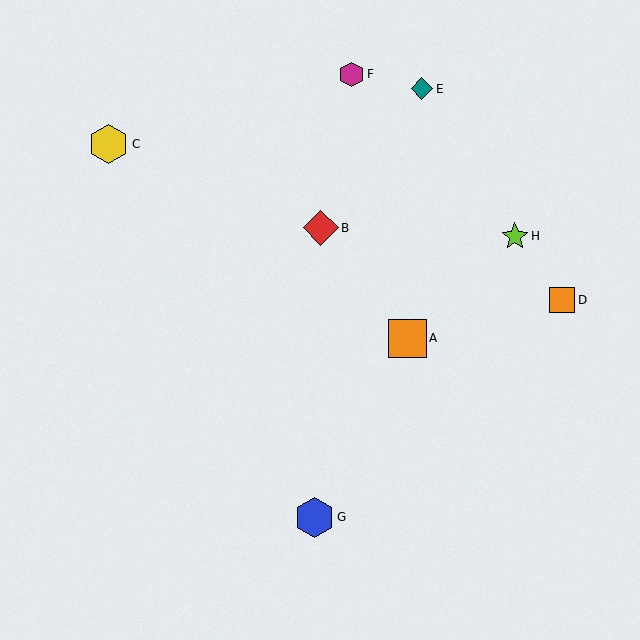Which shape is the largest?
The blue hexagon (labeled G) is the largest.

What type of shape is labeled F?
Shape F is a magenta hexagon.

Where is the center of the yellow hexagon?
The center of the yellow hexagon is at (109, 144).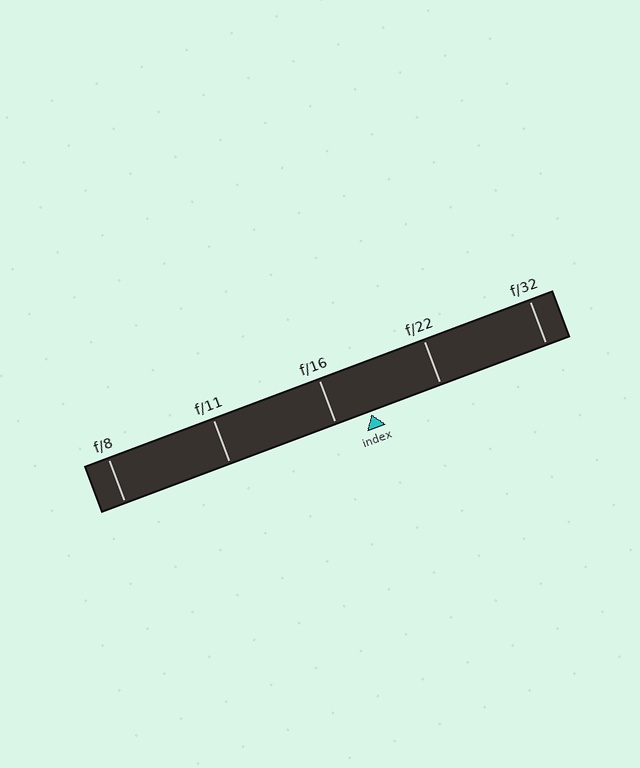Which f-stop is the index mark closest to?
The index mark is closest to f/16.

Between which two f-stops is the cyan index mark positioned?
The index mark is between f/16 and f/22.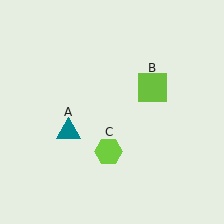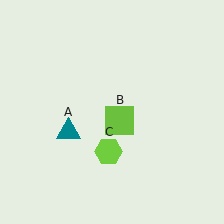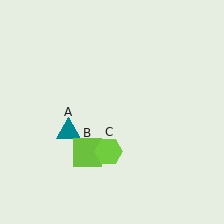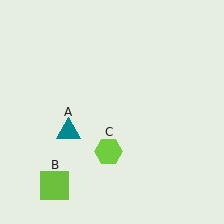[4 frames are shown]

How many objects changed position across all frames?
1 object changed position: lime square (object B).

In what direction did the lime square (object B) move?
The lime square (object B) moved down and to the left.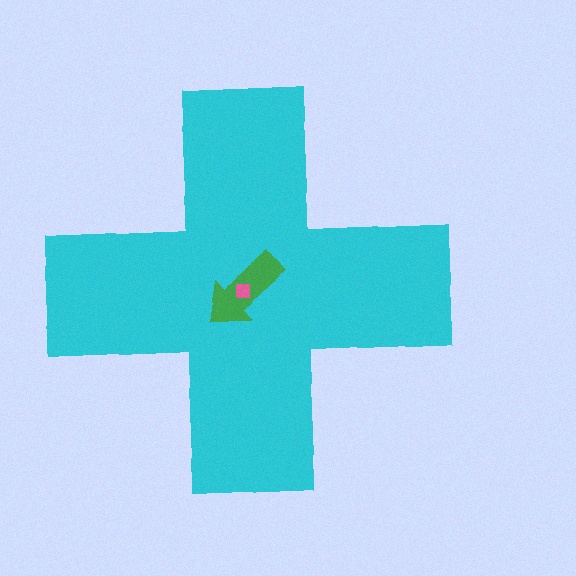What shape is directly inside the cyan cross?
The green arrow.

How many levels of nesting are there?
3.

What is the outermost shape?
The cyan cross.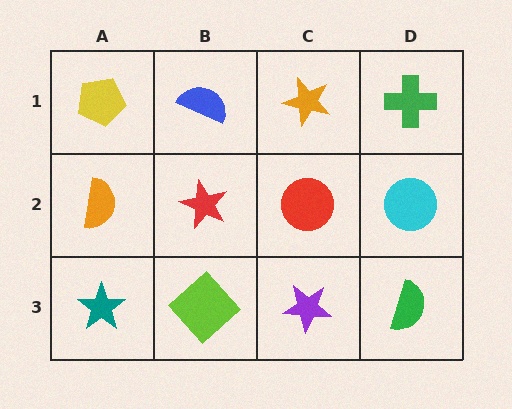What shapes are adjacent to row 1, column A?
An orange semicircle (row 2, column A), a blue semicircle (row 1, column B).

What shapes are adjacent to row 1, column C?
A red circle (row 2, column C), a blue semicircle (row 1, column B), a green cross (row 1, column D).